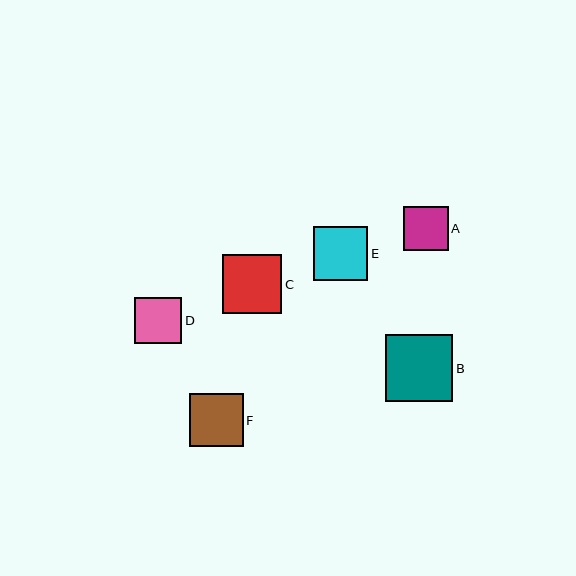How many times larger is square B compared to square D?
Square B is approximately 1.4 times the size of square D.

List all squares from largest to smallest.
From largest to smallest: B, C, E, F, D, A.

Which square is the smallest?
Square A is the smallest with a size of approximately 44 pixels.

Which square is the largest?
Square B is the largest with a size of approximately 67 pixels.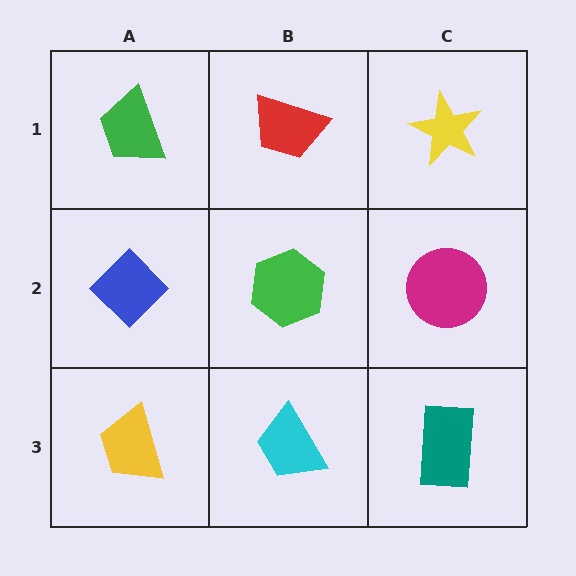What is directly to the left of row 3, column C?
A cyan trapezoid.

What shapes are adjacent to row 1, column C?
A magenta circle (row 2, column C), a red trapezoid (row 1, column B).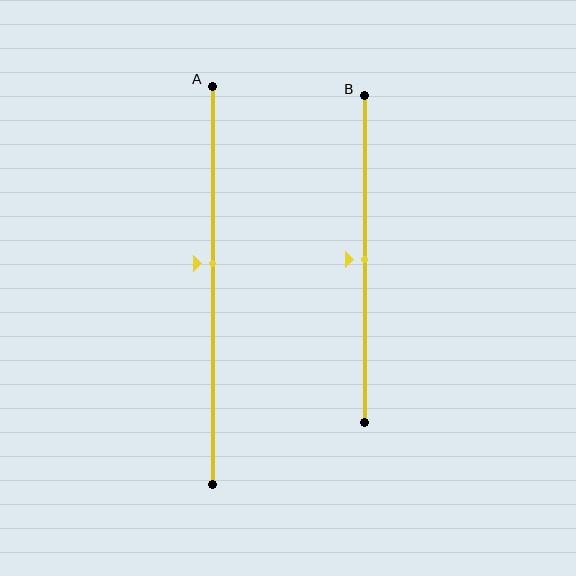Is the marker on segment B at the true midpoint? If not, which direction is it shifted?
Yes, the marker on segment B is at the true midpoint.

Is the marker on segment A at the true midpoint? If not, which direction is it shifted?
No, the marker on segment A is shifted upward by about 5% of the segment length.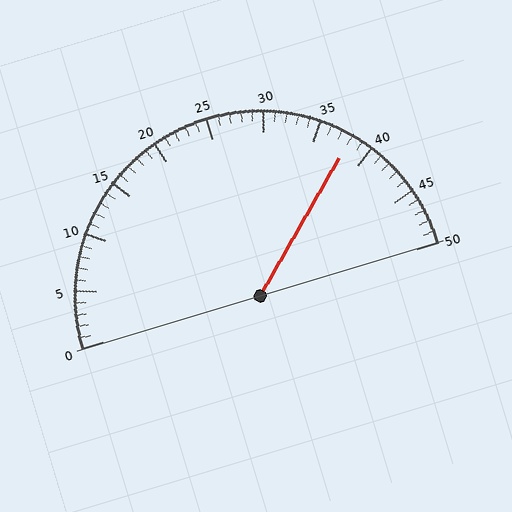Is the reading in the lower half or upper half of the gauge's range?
The reading is in the upper half of the range (0 to 50).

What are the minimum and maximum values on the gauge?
The gauge ranges from 0 to 50.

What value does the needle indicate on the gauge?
The needle indicates approximately 38.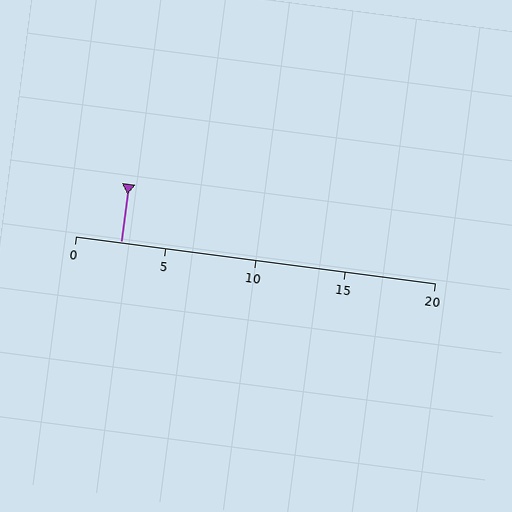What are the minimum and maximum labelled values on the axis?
The axis runs from 0 to 20.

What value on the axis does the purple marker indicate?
The marker indicates approximately 2.5.